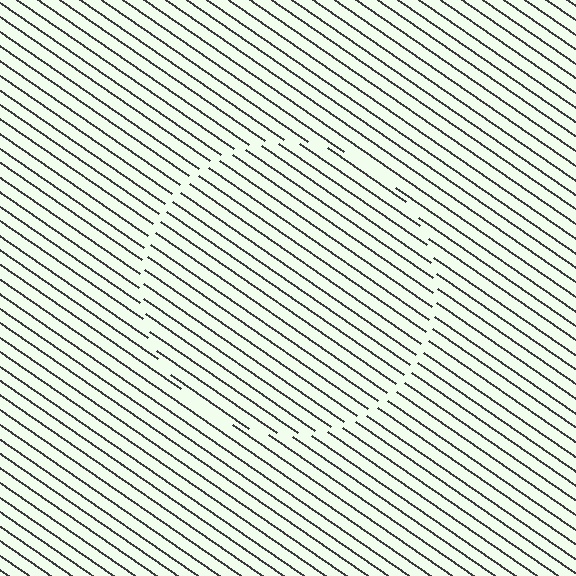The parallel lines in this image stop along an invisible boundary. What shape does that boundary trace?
An illusory circle. The interior of the shape contains the same grating, shifted by half a period — the contour is defined by the phase discontinuity where line-ends from the inner and outer gratings abut.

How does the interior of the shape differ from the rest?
The interior of the shape contains the same grating, shifted by half a period — the contour is defined by the phase discontinuity where line-ends from the inner and outer gratings abut.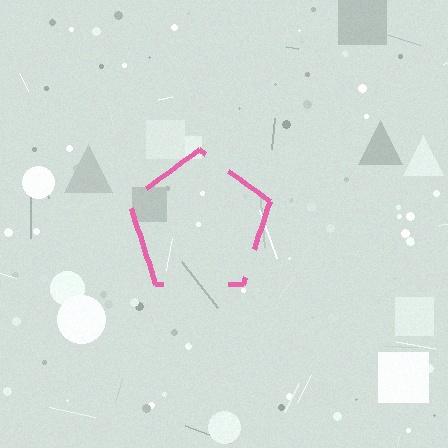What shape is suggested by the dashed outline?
The dashed outline suggests a pentagon.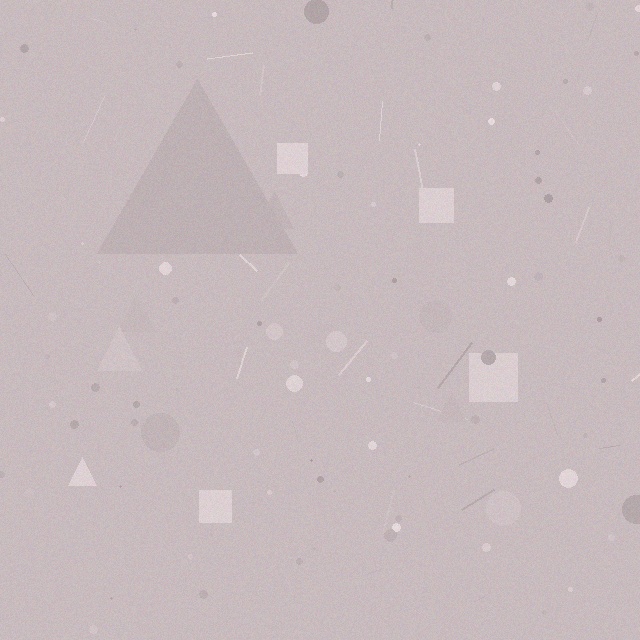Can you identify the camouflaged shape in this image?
The camouflaged shape is a triangle.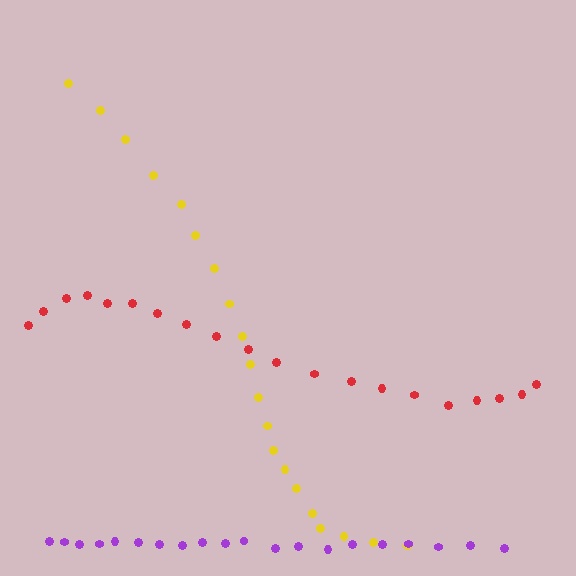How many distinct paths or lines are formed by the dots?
There are 3 distinct paths.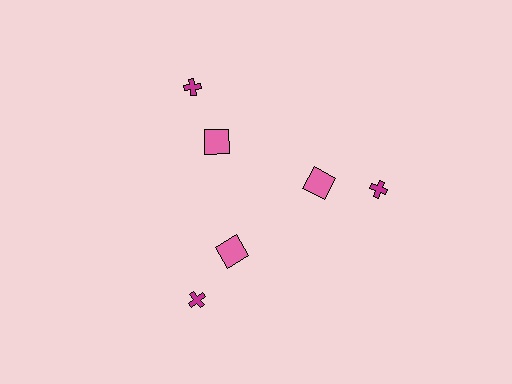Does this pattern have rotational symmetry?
Yes, this pattern has 3-fold rotational symmetry. It looks the same after rotating 120 degrees around the center.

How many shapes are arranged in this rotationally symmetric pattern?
There are 6 shapes, arranged in 3 groups of 2.